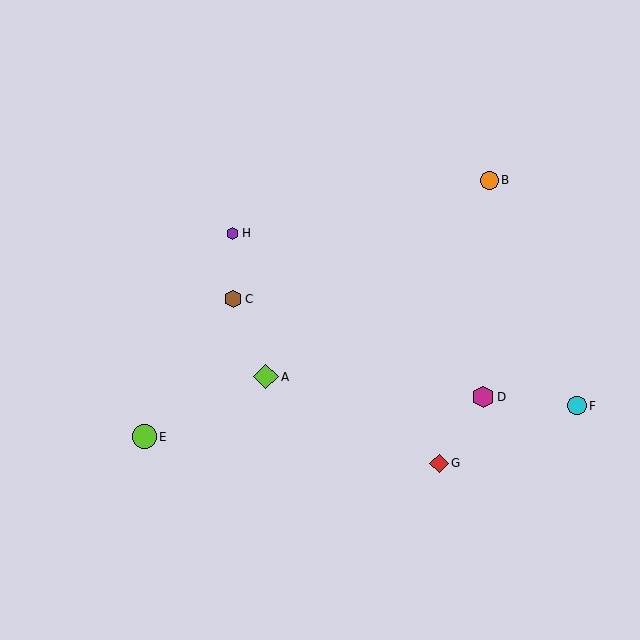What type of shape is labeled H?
Shape H is a purple hexagon.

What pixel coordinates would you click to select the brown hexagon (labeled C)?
Click at (233, 299) to select the brown hexagon C.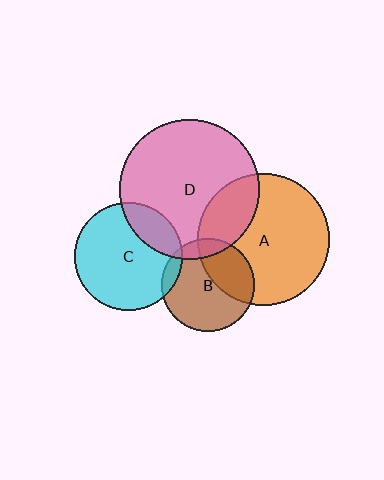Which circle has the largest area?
Circle D (pink).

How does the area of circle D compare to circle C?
Approximately 1.7 times.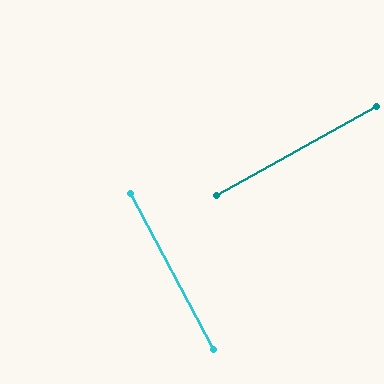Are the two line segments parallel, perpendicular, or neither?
Perpendicular — they meet at approximately 89°.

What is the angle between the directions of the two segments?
Approximately 89 degrees.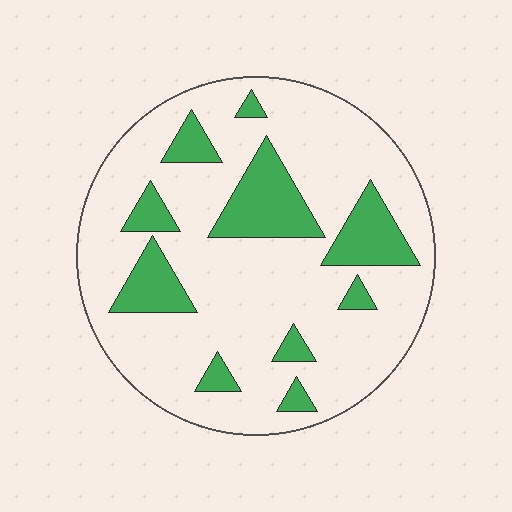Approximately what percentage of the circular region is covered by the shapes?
Approximately 20%.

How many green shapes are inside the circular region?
10.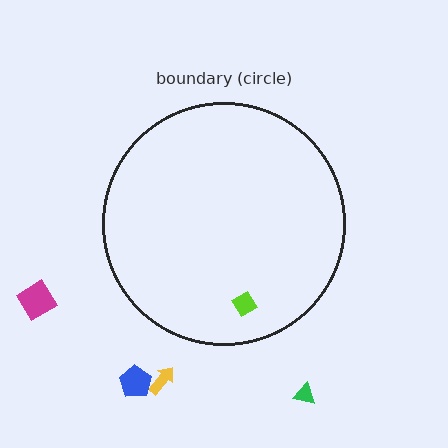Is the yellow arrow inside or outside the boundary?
Outside.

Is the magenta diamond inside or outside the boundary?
Outside.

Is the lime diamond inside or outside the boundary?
Inside.